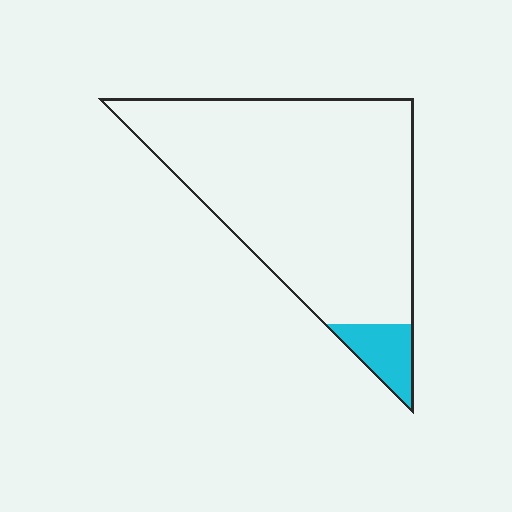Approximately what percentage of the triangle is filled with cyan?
Approximately 10%.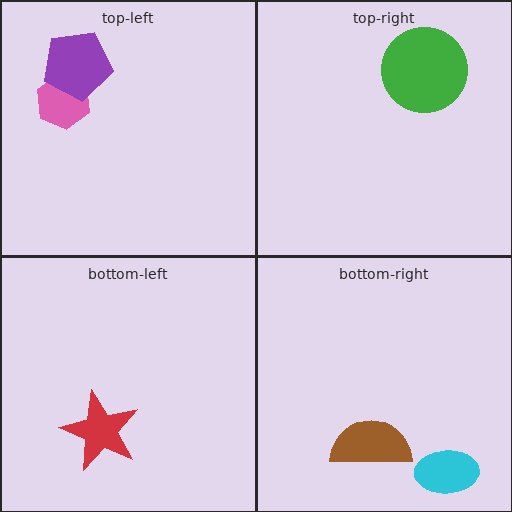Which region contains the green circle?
The top-right region.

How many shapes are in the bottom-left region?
1.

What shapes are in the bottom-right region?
The cyan ellipse, the brown semicircle.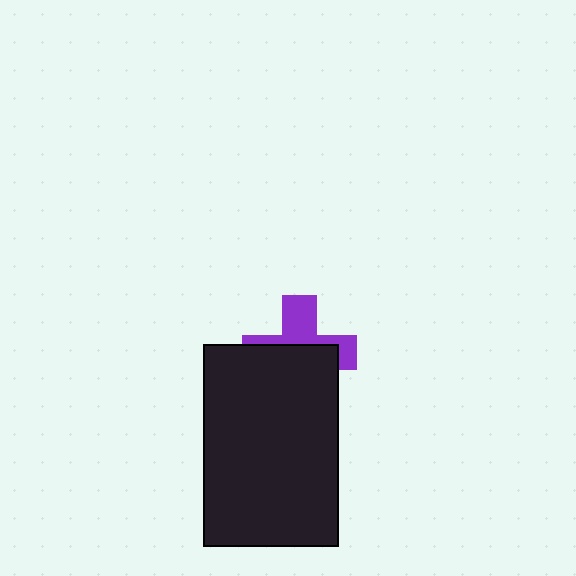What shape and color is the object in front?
The object in front is a black rectangle.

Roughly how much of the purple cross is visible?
A small part of it is visible (roughly 42%).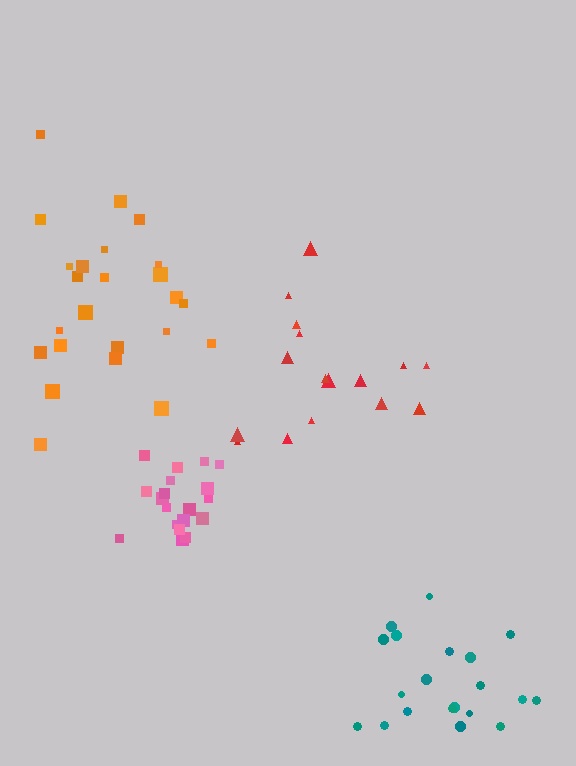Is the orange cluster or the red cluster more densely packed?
Orange.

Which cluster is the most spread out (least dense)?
Red.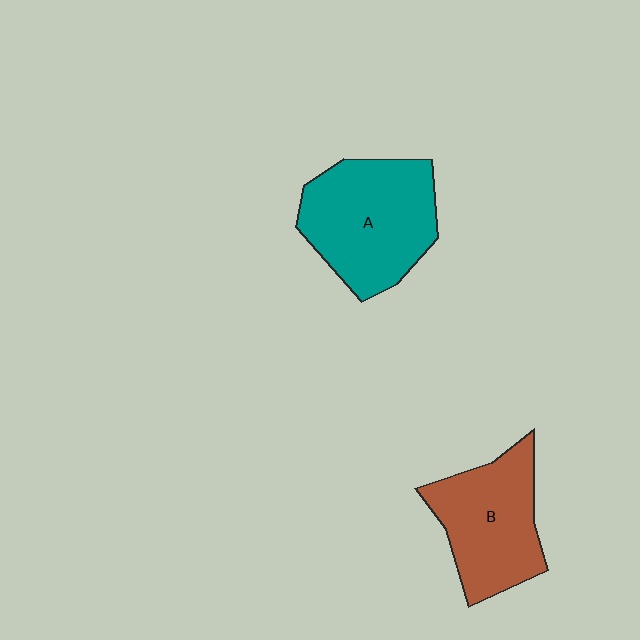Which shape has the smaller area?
Shape B (brown).